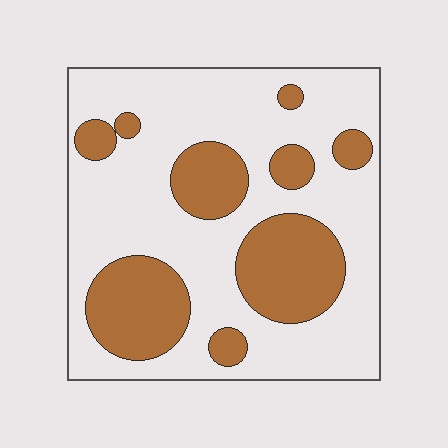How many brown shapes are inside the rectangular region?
9.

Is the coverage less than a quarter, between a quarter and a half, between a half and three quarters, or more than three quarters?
Between a quarter and a half.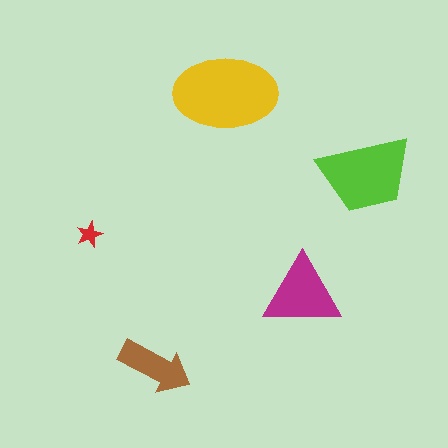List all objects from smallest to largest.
The red star, the brown arrow, the magenta triangle, the lime trapezoid, the yellow ellipse.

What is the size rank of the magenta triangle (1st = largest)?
3rd.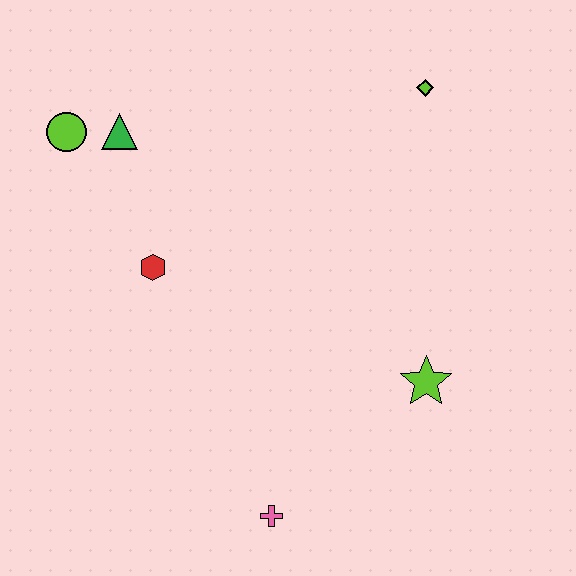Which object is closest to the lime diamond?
The lime star is closest to the lime diamond.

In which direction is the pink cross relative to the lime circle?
The pink cross is below the lime circle.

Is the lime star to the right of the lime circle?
Yes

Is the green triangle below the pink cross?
No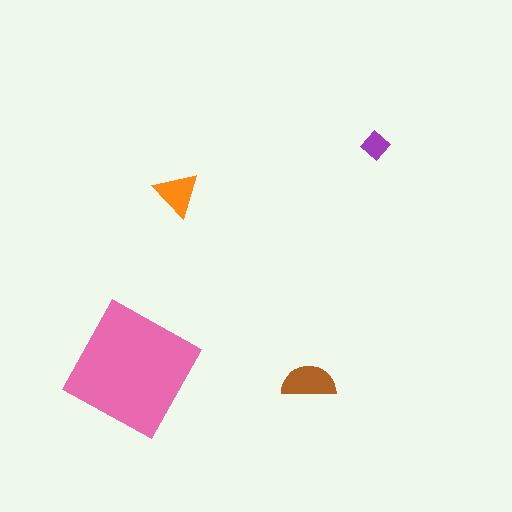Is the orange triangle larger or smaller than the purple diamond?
Larger.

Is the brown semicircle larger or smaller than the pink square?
Smaller.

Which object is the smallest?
The purple diamond.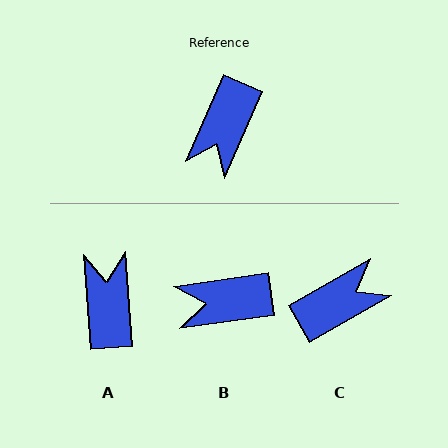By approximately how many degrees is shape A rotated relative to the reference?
Approximately 152 degrees clockwise.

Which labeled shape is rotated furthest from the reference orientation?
A, about 152 degrees away.